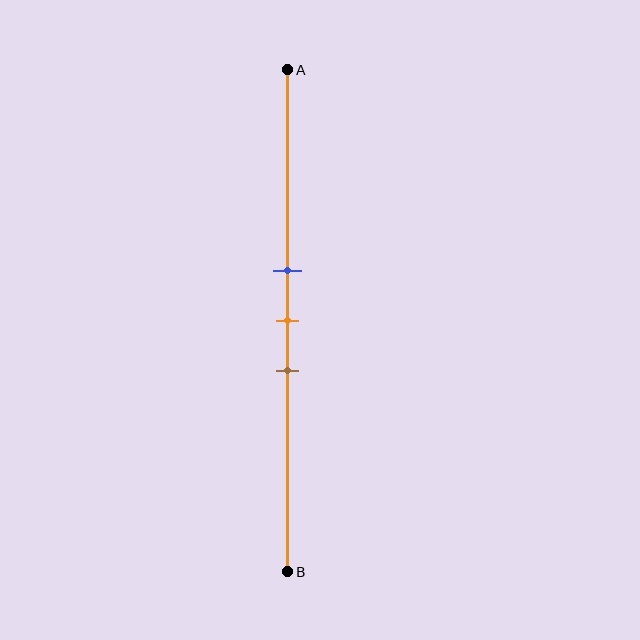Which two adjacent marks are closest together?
The blue and orange marks are the closest adjacent pair.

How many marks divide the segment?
There are 3 marks dividing the segment.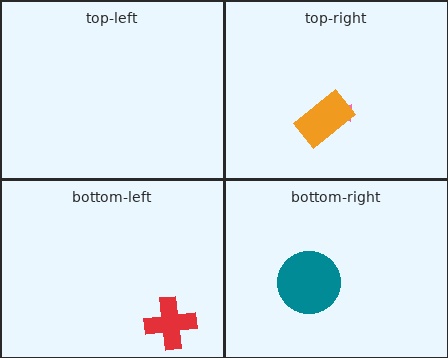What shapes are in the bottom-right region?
The teal circle.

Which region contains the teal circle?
The bottom-right region.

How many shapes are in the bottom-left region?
1.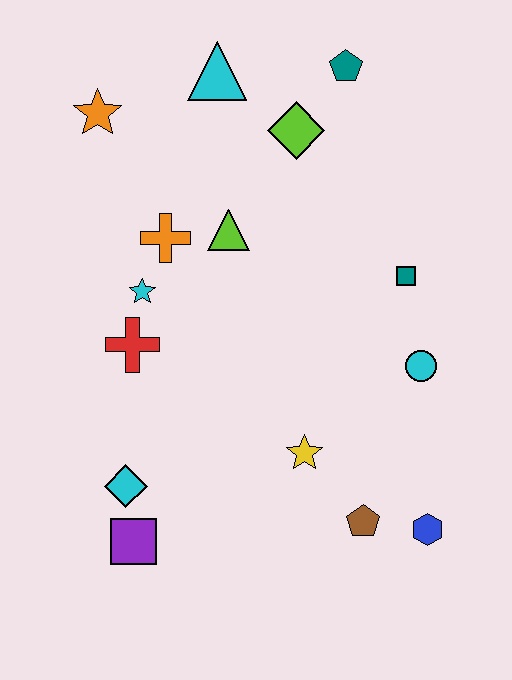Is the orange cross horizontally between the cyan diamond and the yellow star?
Yes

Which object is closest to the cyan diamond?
The purple square is closest to the cyan diamond.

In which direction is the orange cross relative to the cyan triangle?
The orange cross is below the cyan triangle.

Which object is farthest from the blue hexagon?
The orange star is farthest from the blue hexagon.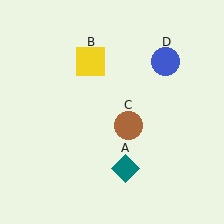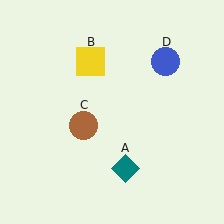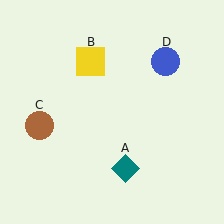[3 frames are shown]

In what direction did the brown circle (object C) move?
The brown circle (object C) moved left.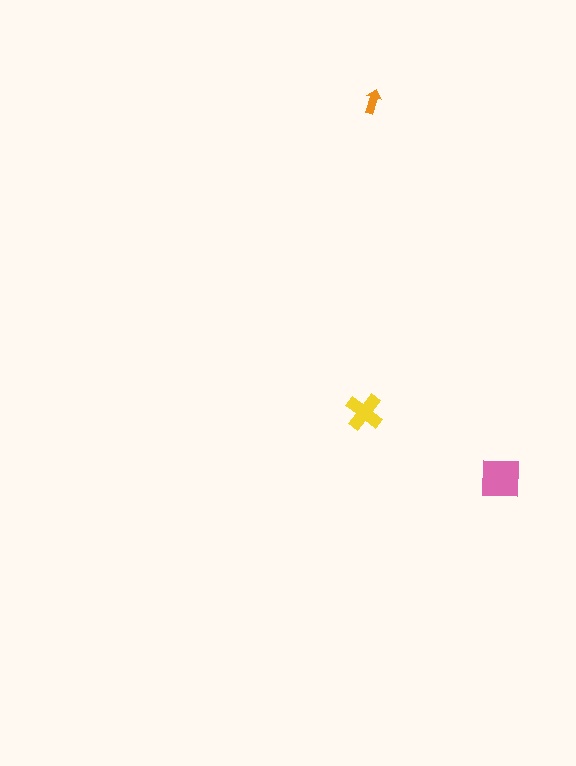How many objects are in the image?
There are 3 objects in the image.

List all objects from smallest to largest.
The orange arrow, the yellow cross, the pink square.